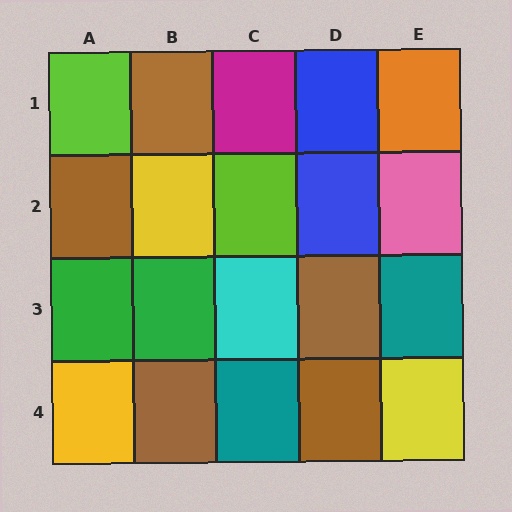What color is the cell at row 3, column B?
Green.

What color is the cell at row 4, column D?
Brown.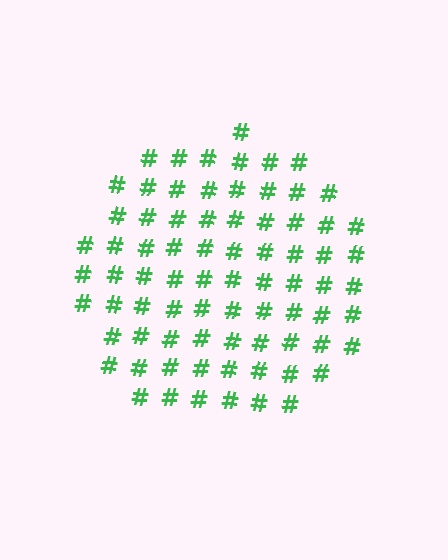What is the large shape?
The large shape is a circle.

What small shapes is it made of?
It is made of small hash symbols.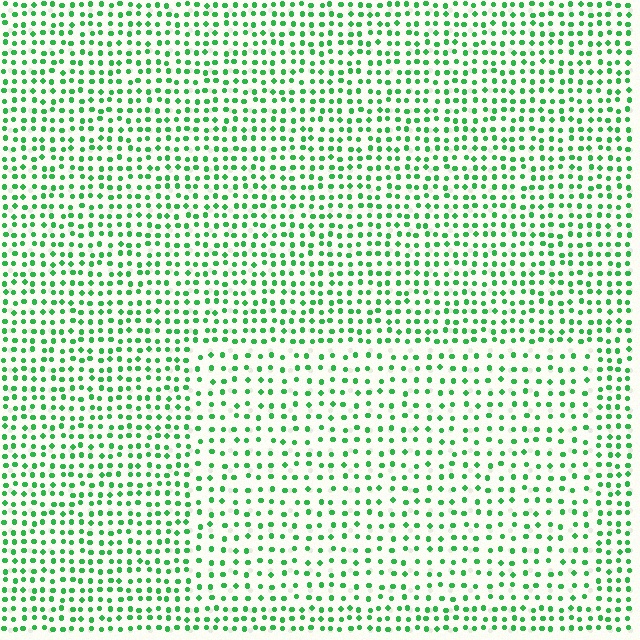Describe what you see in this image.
The image contains small green elements arranged at two different densities. A rectangle-shaped region is visible where the elements are less densely packed than the surrounding area.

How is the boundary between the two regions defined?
The boundary is defined by a change in element density (approximately 1.6x ratio). All elements are the same color, size, and shape.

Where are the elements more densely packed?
The elements are more densely packed outside the rectangle boundary.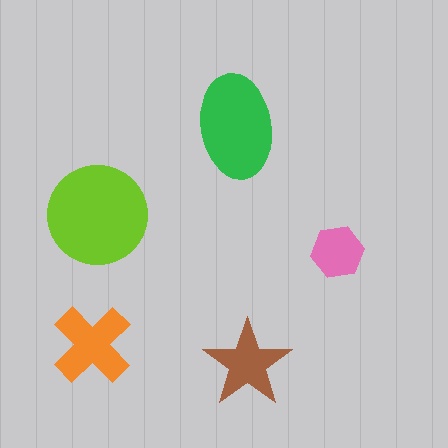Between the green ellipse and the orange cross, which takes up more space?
The green ellipse.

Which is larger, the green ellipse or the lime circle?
The lime circle.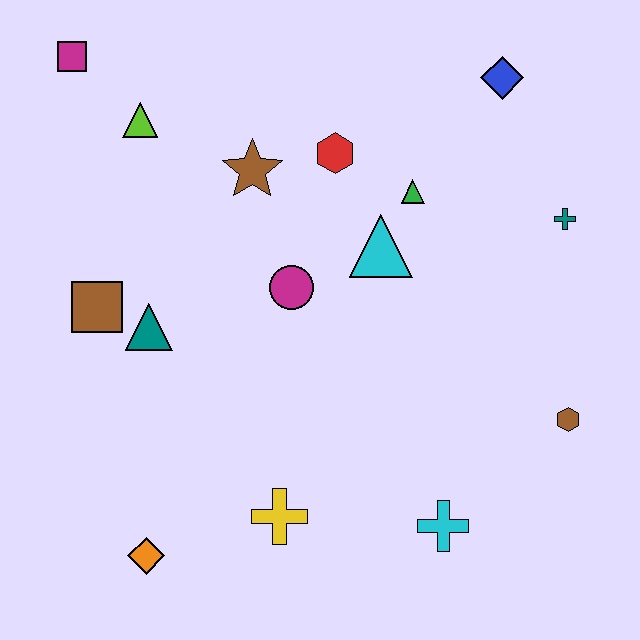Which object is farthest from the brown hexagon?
The magenta square is farthest from the brown hexagon.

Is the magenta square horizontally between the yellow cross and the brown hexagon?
No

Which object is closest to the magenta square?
The lime triangle is closest to the magenta square.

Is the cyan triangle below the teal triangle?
No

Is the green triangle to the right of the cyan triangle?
Yes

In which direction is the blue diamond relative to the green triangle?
The blue diamond is above the green triangle.